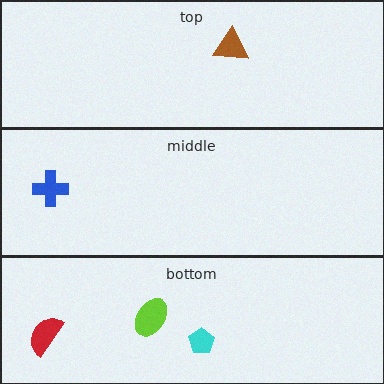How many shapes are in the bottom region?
3.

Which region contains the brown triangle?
The top region.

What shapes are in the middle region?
The blue cross.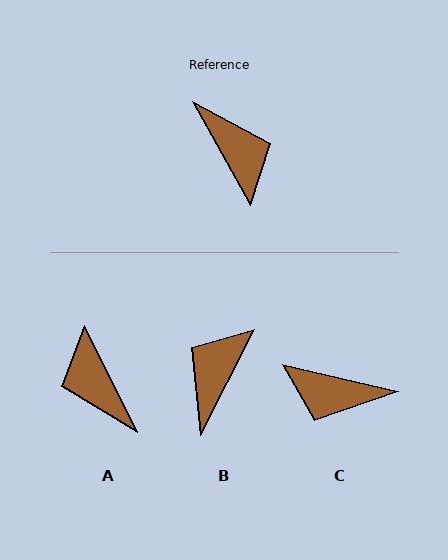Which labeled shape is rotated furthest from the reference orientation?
A, about 177 degrees away.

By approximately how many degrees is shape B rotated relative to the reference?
Approximately 124 degrees counter-clockwise.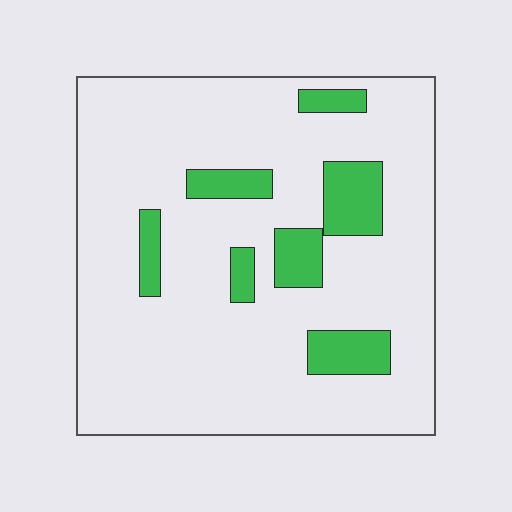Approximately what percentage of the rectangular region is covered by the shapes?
Approximately 15%.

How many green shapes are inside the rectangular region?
7.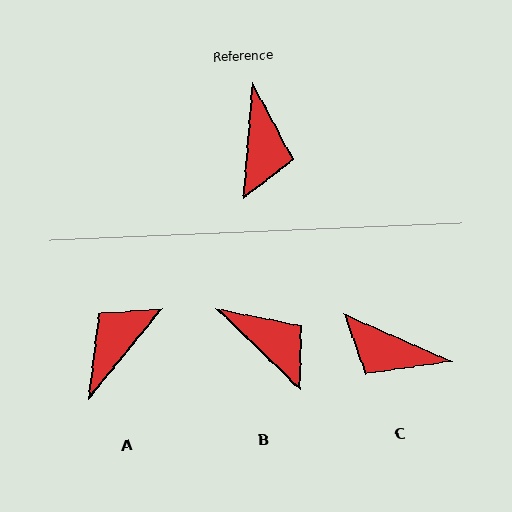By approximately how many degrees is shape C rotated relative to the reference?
Approximately 109 degrees clockwise.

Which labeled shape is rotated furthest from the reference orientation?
A, about 145 degrees away.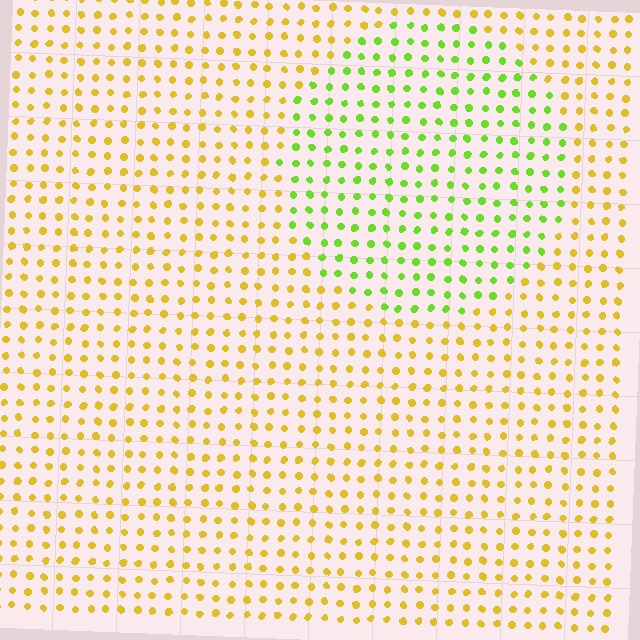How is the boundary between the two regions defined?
The boundary is defined purely by a slight shift in hue (about 49 degrees). Spacing, size, and orientation are identical on both sides.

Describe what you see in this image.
The image is filled with small yellow elements in a uniform arrangement. A circle-shaped region is visible where the elements are tinted to a slightly different hue, forming a subtle color boundary.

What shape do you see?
I see a circle.